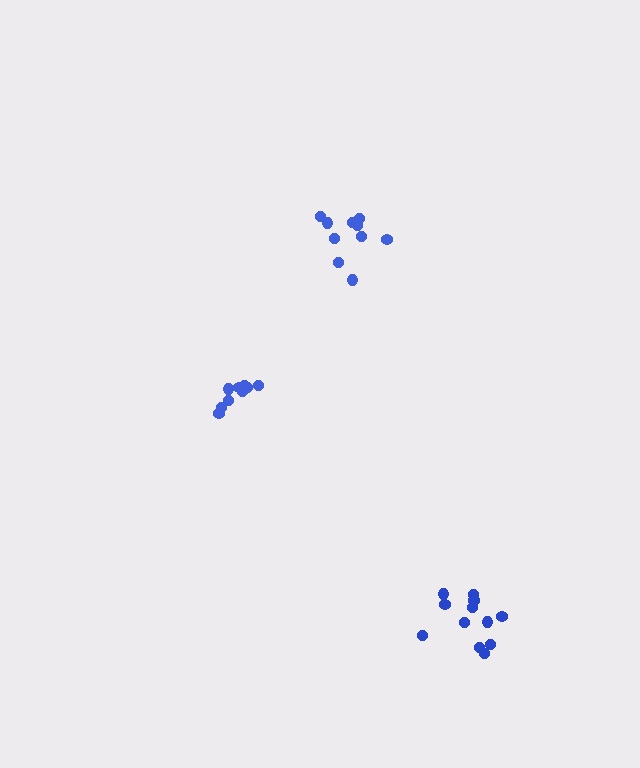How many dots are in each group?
Group 1: 10 dots, Group 2: 10 dots, Group 3: 12 dots (32 total).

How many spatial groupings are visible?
There are 3 spatial groupings.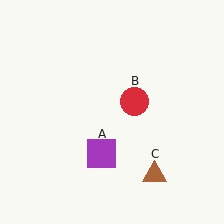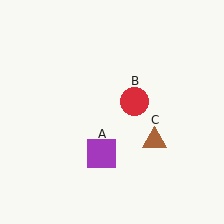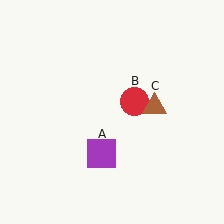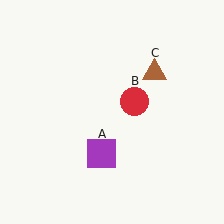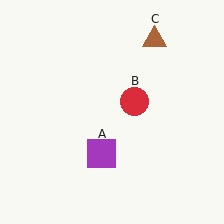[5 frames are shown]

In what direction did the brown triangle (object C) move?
The brown triangle (object C) moved up.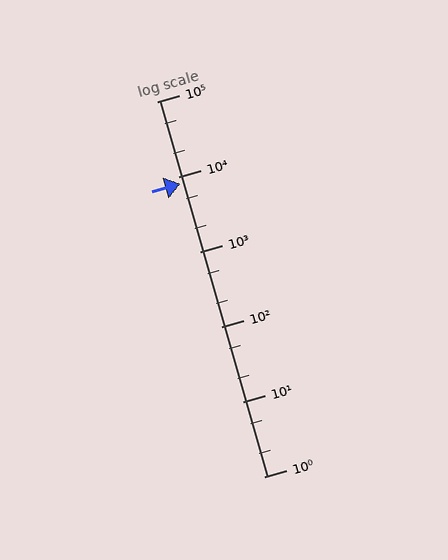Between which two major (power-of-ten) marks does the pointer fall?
The pointer is between 1000 and 10000.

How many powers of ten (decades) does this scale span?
The scale spans 5 decades, from 1 to 100000.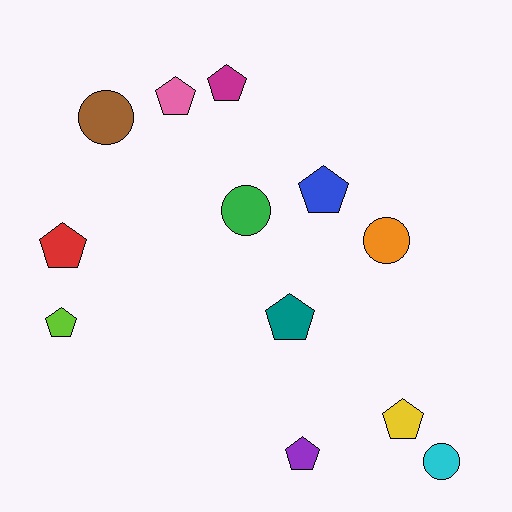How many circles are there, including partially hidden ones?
There are 4 circles.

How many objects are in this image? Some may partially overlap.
There are 12 objects.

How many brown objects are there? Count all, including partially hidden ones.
There is 1 brown object.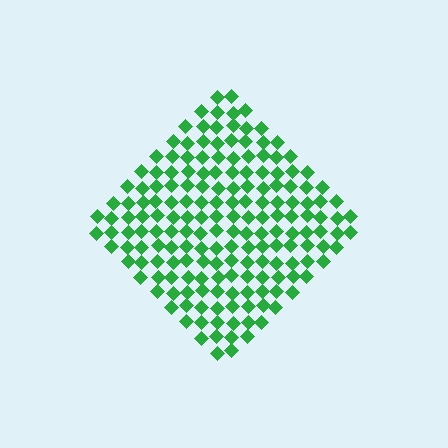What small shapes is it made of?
It is made of small diamonds.